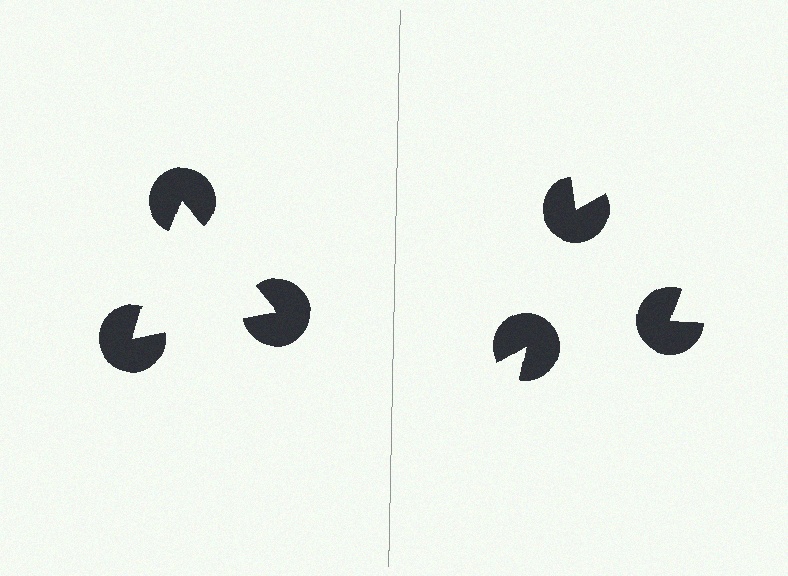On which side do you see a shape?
An illusory triangle appears on the left side. On the right side the wedge cuts are rotated, so no coherent shape forms.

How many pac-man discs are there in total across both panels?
6 — 3 on each side.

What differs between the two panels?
The pac-man discs are positioned identically on both sides; only the wedge orientations differ. On the left they align to a triangle; on the right they are misaligned.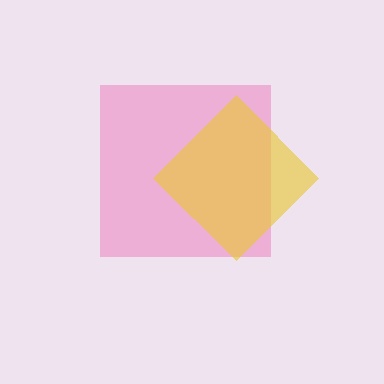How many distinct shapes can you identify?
There are 2 distinct shapes: a pink square, a yellow diamond.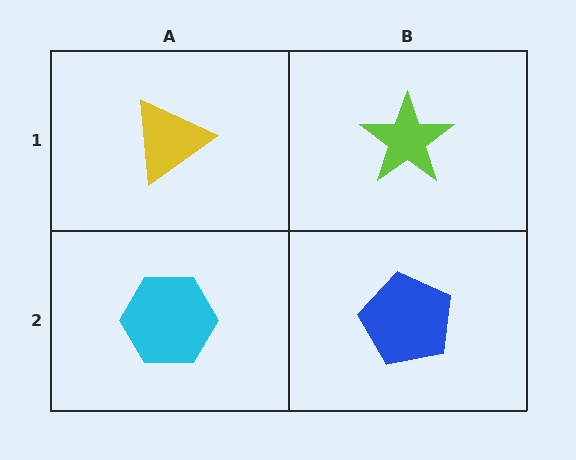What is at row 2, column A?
A cyan hexagon.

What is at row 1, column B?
A lime star.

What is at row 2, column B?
A blue pentagon.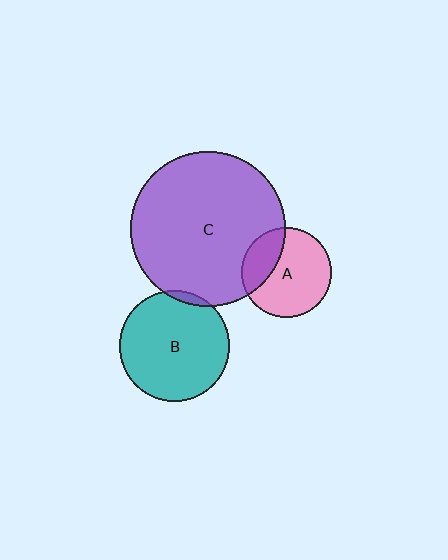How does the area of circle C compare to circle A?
Approximately 3.0 times.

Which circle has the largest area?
Circle C (purple).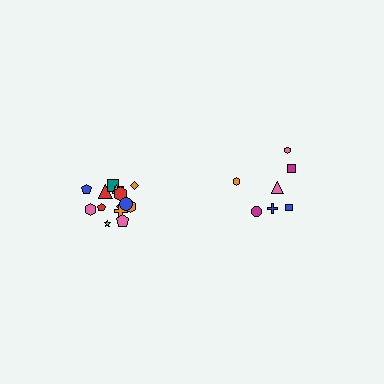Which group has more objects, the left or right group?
The left group.